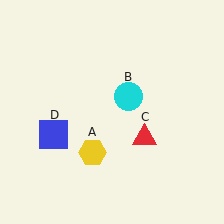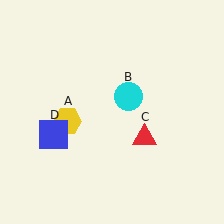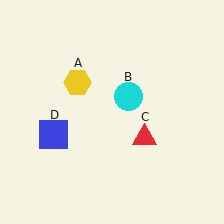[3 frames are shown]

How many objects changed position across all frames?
1 object changed position: yellow hexagon (object A).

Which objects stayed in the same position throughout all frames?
Cyan circle (object B) and red triangle (object C) and blue square (object D) remained stationary.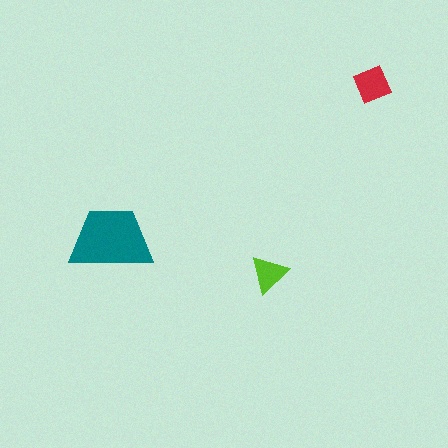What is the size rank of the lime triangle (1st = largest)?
3rd.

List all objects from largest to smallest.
The teal trapezoid, the red diamond, the lime triangle.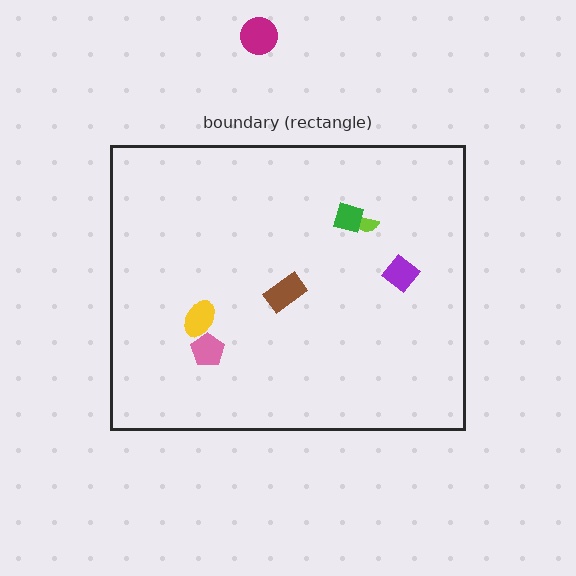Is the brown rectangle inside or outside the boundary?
Inside.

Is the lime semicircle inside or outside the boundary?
Inside.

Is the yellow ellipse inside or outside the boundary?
Inside.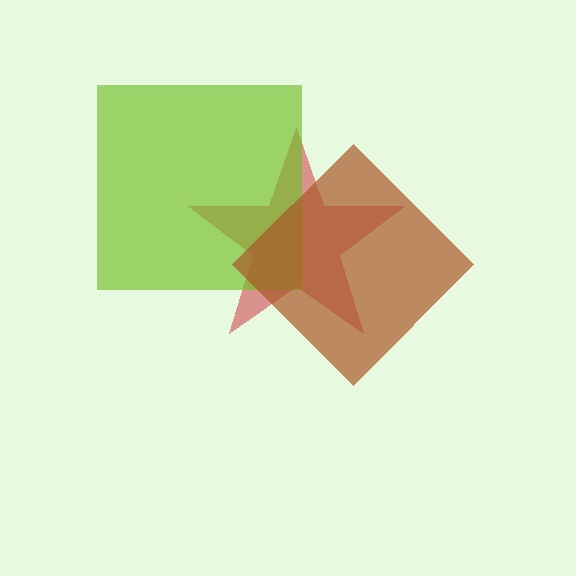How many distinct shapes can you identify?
There are 3 distinct shapes: a red star, a lime square, a brown diamond.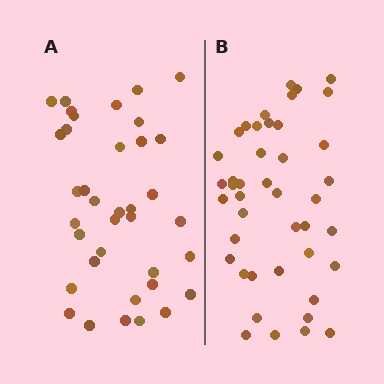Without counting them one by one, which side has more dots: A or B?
Region B (the right region) has more dots.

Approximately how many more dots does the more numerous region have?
Region B has about 6 more dots than region A.